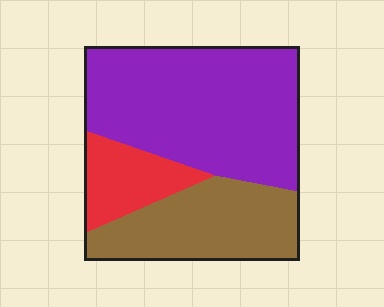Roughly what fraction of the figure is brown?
Brown covers about 30% of the figure.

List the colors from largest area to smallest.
From largest to smallest: purple, brown, red.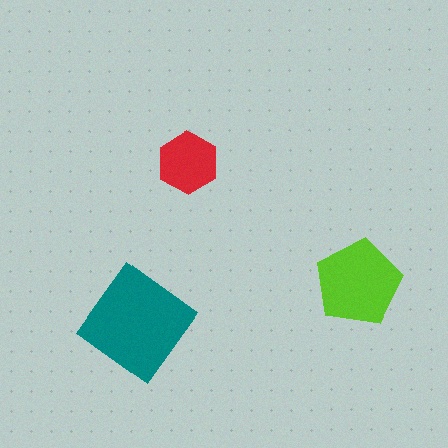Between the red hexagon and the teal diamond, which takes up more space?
The teal diamond.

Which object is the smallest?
The red hexagon.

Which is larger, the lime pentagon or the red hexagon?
The lime pentagon.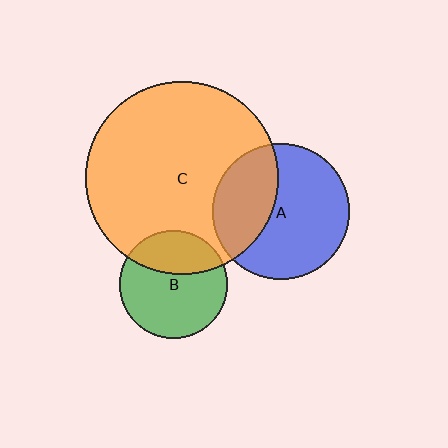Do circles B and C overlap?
Yes.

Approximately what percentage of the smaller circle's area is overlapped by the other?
Approximately 35%.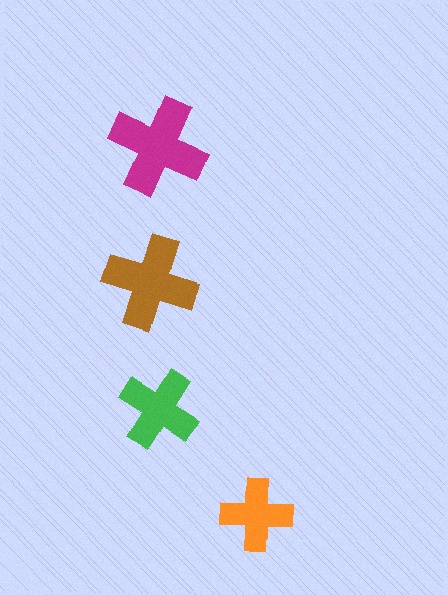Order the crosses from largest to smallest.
the magenta one, the brown one, the green one, the orange one.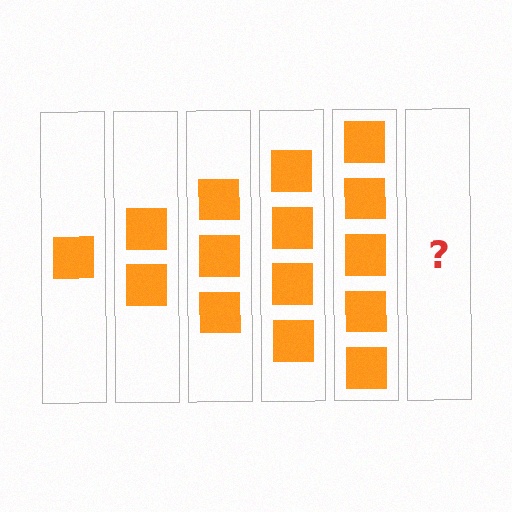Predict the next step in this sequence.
The next step is 6 squares.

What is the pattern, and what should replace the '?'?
The pattern is that each step adds one more square. The '?' should be 6 squares.